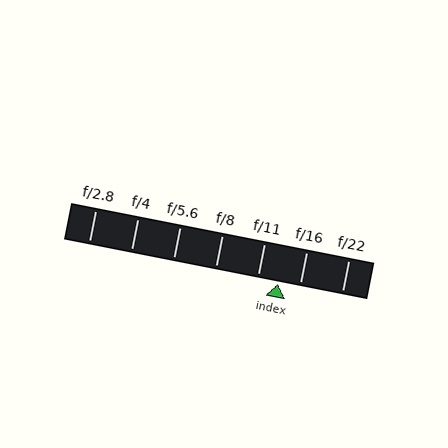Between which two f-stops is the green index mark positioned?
The index mark is between f/11 and f/16.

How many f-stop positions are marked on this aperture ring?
There are 7 f-stop positions marked.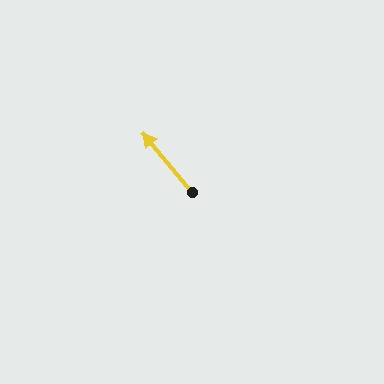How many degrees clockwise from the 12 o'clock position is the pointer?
Approximately 320 degrees.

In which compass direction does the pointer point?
Northwest.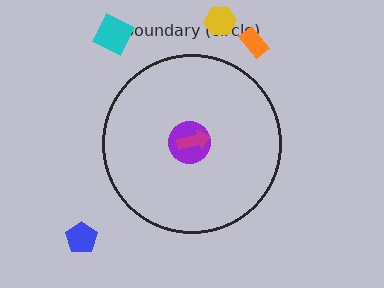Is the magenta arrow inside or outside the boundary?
Inside.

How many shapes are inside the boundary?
2 inside, 4 outside.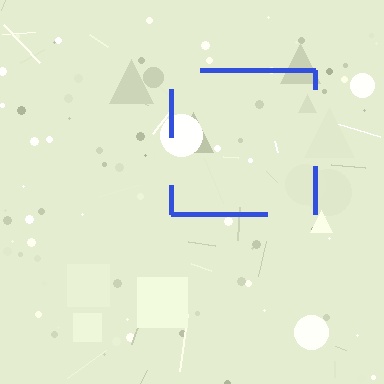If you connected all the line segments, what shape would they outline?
They would outline a square.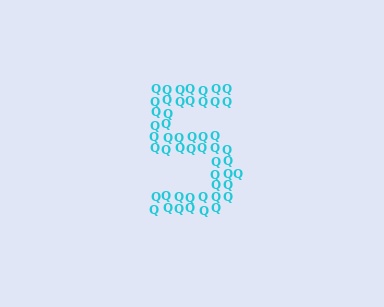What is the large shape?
The large shape is the digit 5.